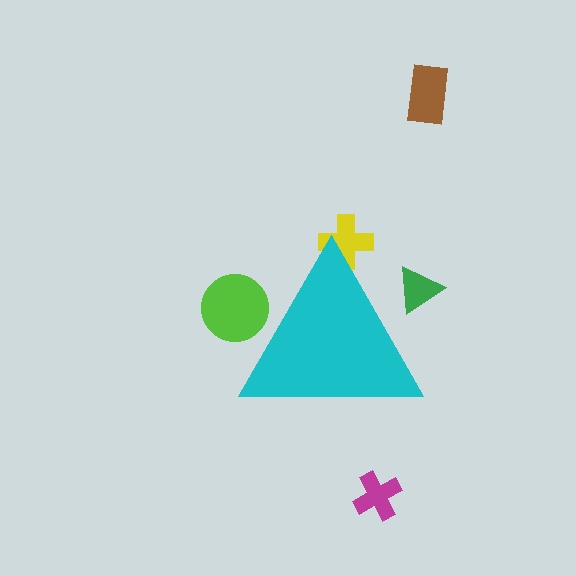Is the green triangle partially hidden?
Yes, the green triangle is partially hidden behind the cyan triangle.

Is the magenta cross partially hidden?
No, the magenta cross is fully visible.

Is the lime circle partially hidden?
Yes, the lime circle is partially hidden behind the cyan triangle.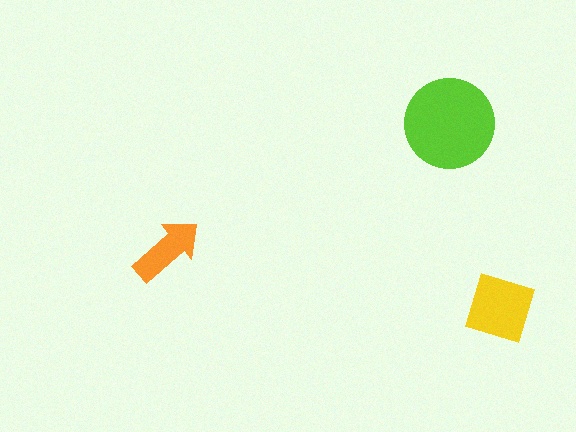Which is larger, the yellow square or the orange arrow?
The yellow square.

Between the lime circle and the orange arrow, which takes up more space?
The lime circle.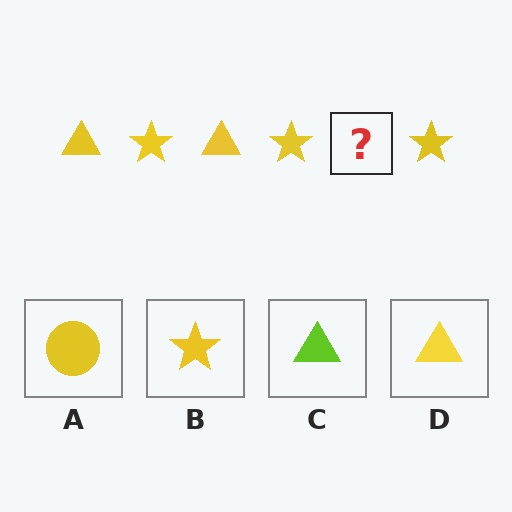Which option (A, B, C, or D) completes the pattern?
D.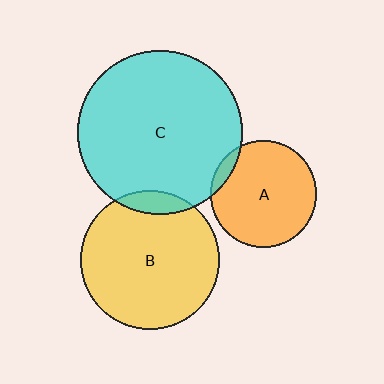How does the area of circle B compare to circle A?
Approximately 1.7 times.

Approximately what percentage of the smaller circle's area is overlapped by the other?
Approximately 10%.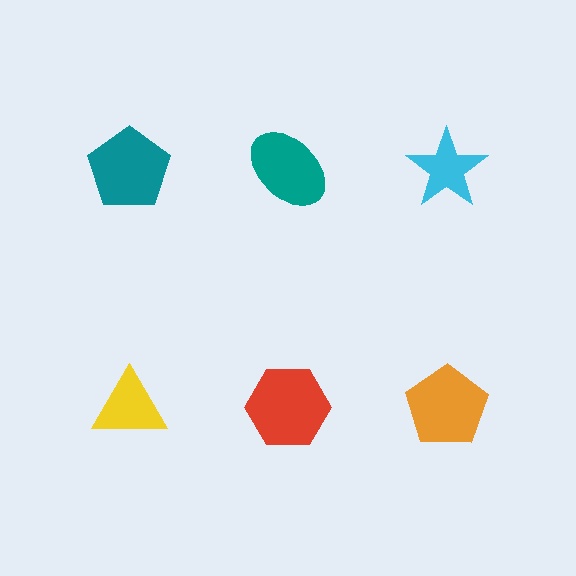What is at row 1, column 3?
A cyan star.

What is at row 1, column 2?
A teal ellipse.